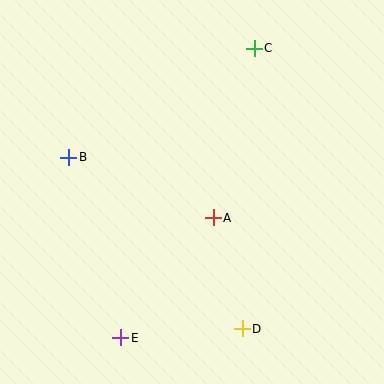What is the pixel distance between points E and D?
The distance between E and D is 122 pixels.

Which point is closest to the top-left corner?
Point B is closest to the top-left corner.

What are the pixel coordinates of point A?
Point A is at (213, 218).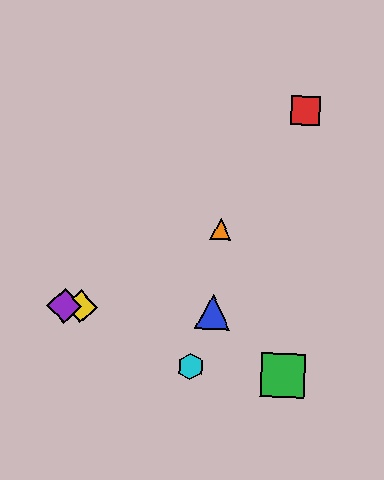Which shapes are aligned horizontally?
The blue triangle, the yellow diamond, the purple diamond are aligned horizontally.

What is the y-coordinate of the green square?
The green square is at y≈375.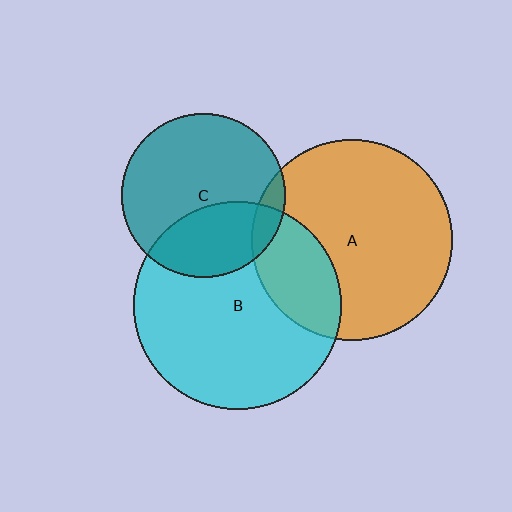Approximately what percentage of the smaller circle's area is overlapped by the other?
Approximately 10%.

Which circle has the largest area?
Circle B (cyan).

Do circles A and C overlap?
Yes.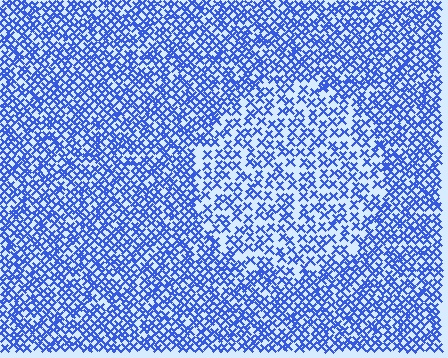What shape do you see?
I see a circle.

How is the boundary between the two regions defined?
The boundary is defined by a change in element density (approximately 1.7x ratio). All elements are the same color, size, and shape.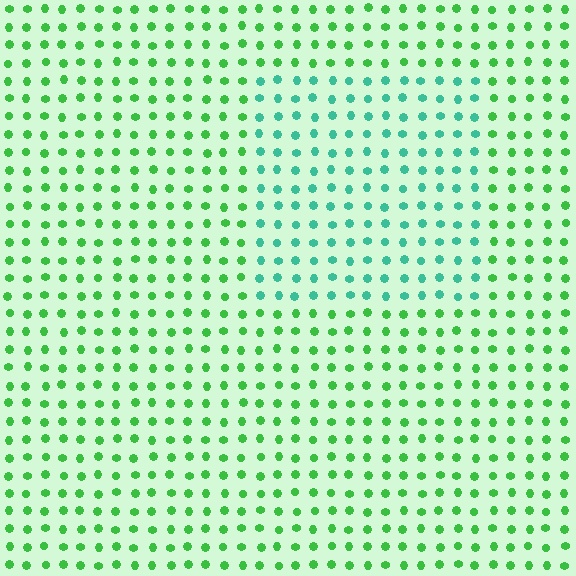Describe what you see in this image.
The image is filled with small green elements in a uniform arrangement. A rectangle-shaped region is visible where the elements are tinted to a slightly different hue, forming a subtle color boundary.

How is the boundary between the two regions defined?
The boundary is defined purely by a slight shift in hue (about 40 degrees). Spacing, size, and orientation are identical on both sides.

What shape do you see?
I see a rectangle.